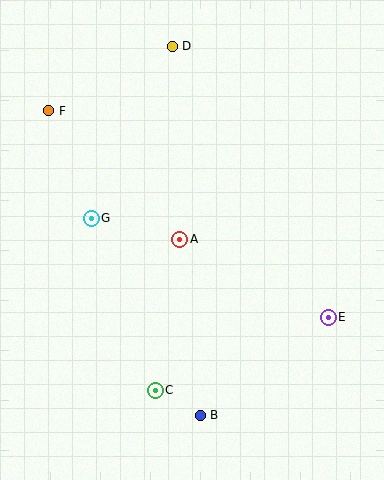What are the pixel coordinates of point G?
Point G is at (91, 218).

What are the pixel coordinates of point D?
Point D is at (172, 46).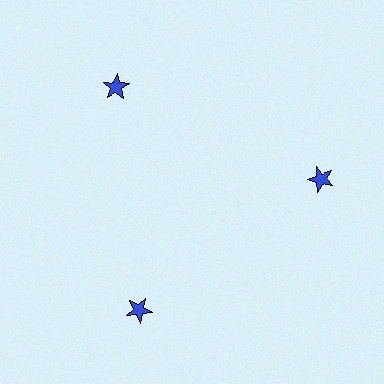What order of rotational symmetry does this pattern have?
This pattern has 3-fold rotational symmetry.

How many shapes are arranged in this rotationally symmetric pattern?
There are 3 shapes, arranged in 3 groups of 1.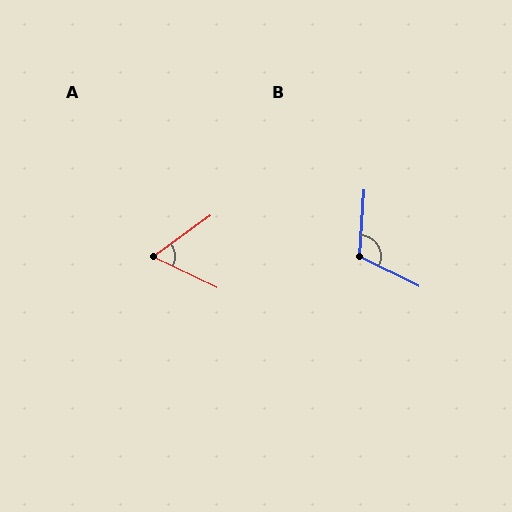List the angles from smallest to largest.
A (61°), B (112°).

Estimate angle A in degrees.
Approximately 61 degrees.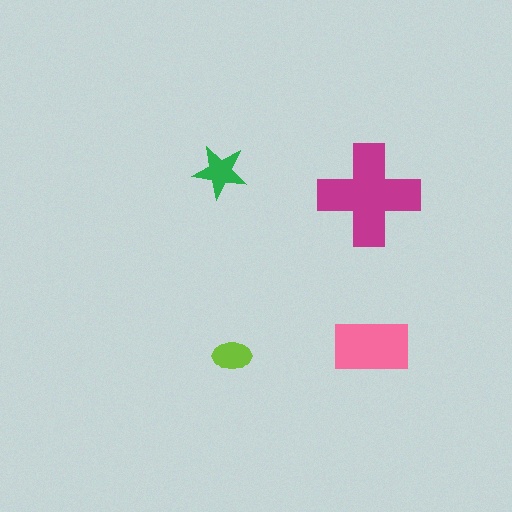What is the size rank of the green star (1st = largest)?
3rd.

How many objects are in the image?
There are 4 objects in the image.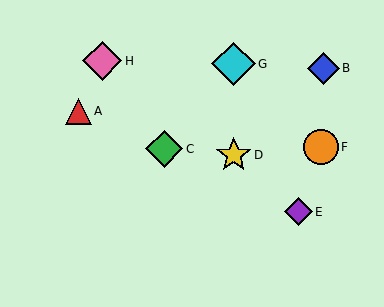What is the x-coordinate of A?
Object A is at x≈79.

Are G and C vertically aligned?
No, G is at x≈234 and C is at x≈164.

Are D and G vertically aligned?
Yes, both are at x≈234.